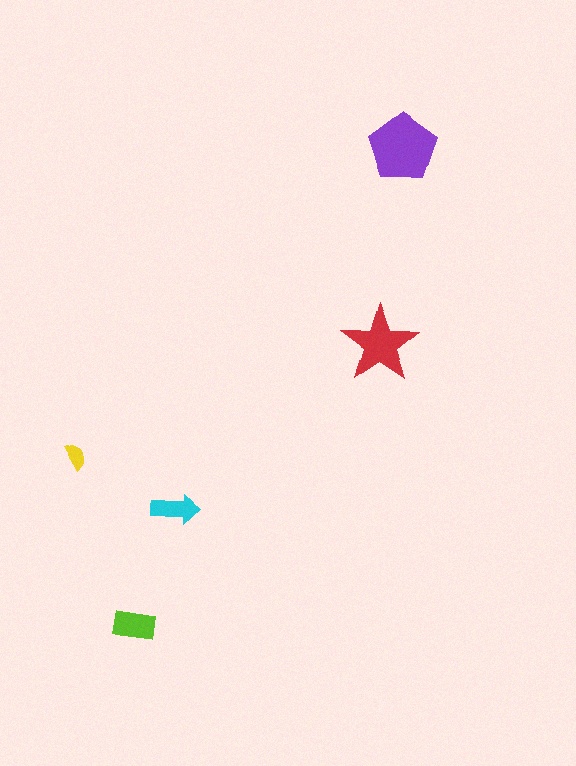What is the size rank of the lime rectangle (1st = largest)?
3rd.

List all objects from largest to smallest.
The purple pentagon, the red star, the lime rectangle, the cyan arrow, the yellow semicircle.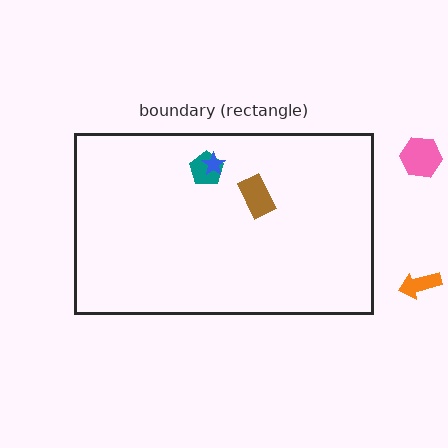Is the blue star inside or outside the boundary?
Inside.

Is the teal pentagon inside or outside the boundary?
Inside.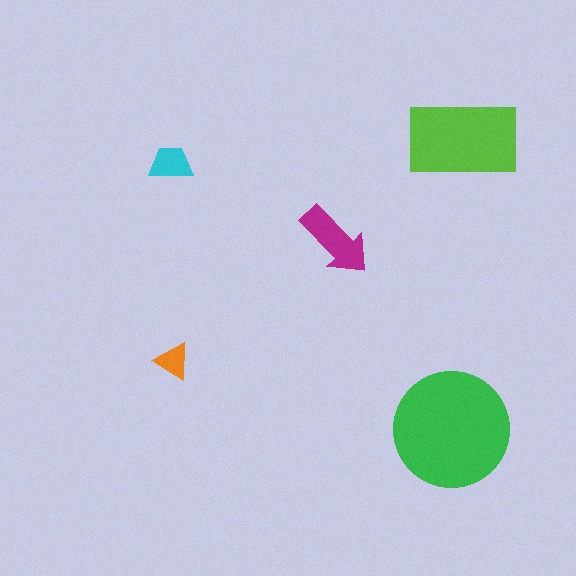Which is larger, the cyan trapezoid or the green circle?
The green circle.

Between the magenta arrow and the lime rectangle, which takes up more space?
The lime rectangle.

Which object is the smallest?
The orange triangle.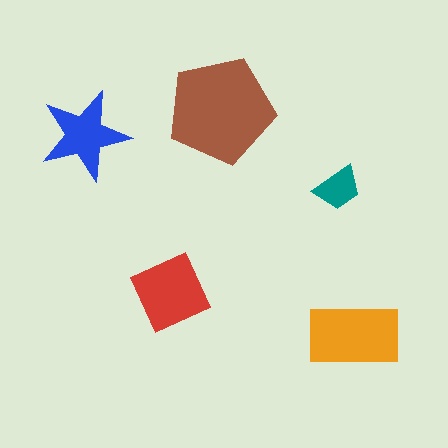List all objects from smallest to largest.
The teal trapezoid, the blue star, the red square, the orange rectangle, the brown pentagon.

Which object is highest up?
The brown pentagon is topmost.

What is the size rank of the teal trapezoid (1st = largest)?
5th.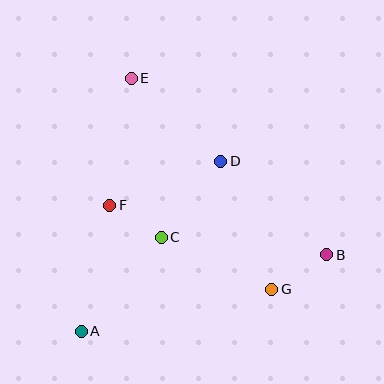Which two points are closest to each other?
Points C and F are closest to each other.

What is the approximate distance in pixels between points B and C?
The distance between B and C is approximately 166 pixels.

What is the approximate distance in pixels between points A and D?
The distance between A and D is approximately 220 pixels.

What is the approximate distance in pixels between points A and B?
The distance between A and B is approximately 257 pixels.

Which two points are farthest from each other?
Points B and E are farthest from each other.